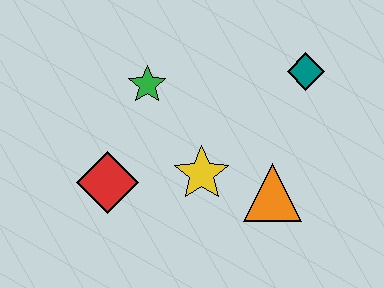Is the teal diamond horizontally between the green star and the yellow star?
No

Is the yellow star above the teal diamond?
No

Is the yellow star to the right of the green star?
Yes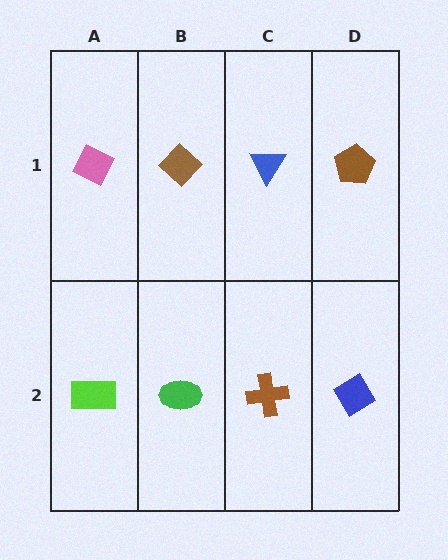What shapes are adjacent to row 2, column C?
A blue triangle (row 1, column C), a green ellipse (row 2, column B), a blue diamond (row 2, column D).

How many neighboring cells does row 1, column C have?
3.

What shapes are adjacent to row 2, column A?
A pink diamond (row 1, column A), a green ellipse (row 2, column B).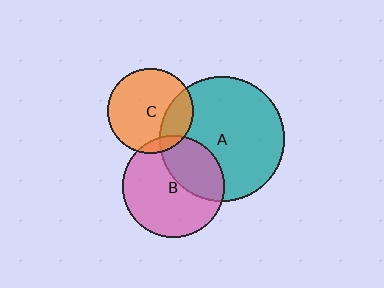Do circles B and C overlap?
Yes.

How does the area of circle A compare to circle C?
Approximately 2.1 times.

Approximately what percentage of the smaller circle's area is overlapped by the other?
Approximately 10%.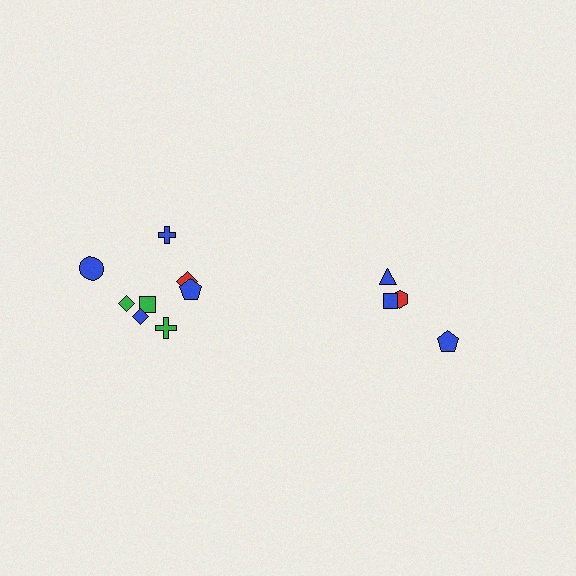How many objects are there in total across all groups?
There are 12 objects.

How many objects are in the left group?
There are 8 objects.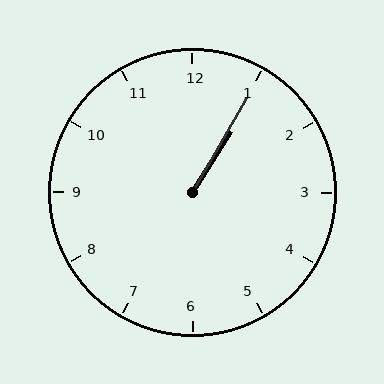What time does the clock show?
1:05.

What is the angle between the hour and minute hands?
Approximately 2 degrees.